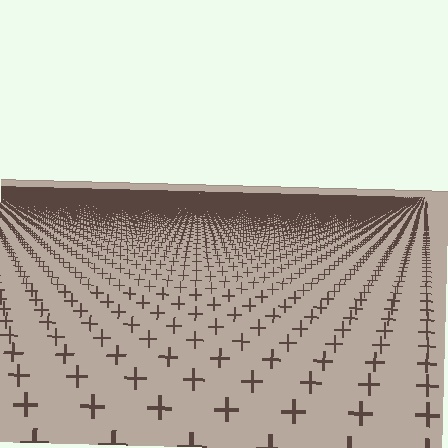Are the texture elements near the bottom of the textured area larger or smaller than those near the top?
Larger. Near the bottom, elements are closer to the viewer and appear at a bigger on-screen size.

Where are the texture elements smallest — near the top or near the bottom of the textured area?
Near the top.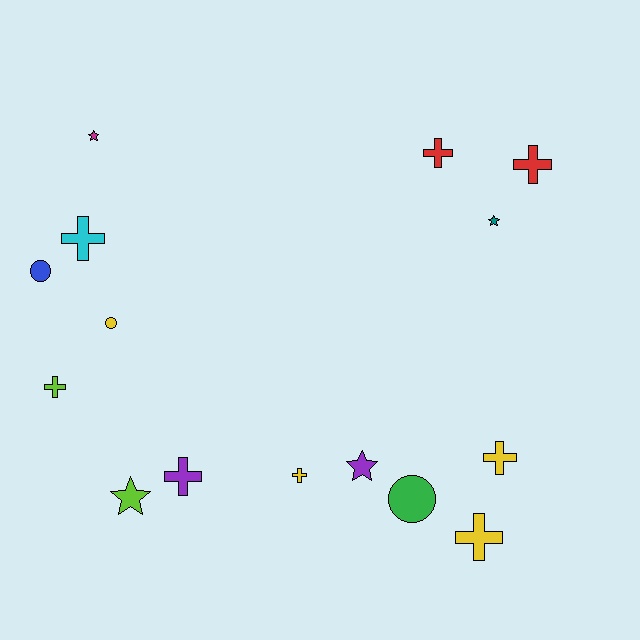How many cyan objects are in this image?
There is 1 cyan object.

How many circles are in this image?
There are 3 circles.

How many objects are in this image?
There are 15 objects.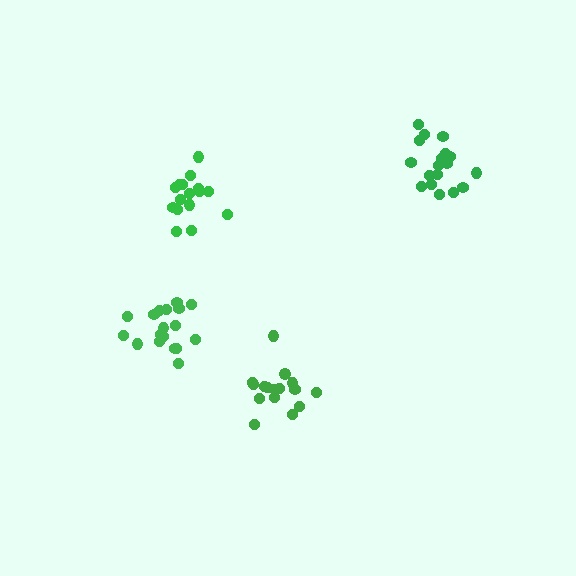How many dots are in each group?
Group 1: 16 dots, Group 2: 18 dots, Group 3: 16 dots, Group 4: 18 dots (68 total).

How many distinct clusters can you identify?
There are 4 distinct clusters.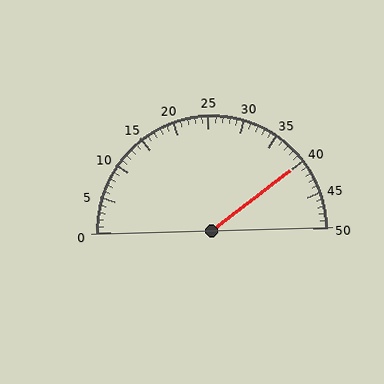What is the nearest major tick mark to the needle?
The nearest major tick mark is 40.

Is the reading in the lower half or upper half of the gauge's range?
The reading is in the upper half of the range (0 to 50).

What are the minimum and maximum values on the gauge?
The gauge ranges from 0 to 50.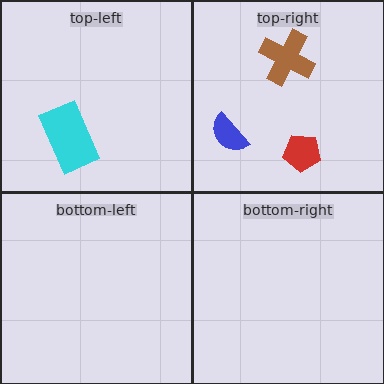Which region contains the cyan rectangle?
The top-left region.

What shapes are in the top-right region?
The blue semicircle, the brown cross, the red pentagon.